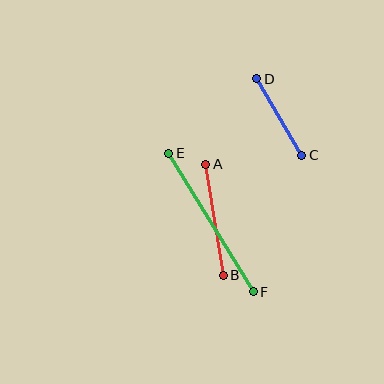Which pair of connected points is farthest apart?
Points E and F are farthest apart.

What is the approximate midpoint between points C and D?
The midpoint is at approximately (279, 117) pixels.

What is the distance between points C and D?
The distance is approximately 88 pixels.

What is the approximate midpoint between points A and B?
The midpoint is at approximately (215, 220) pixels.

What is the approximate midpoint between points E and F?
The midpoint is at approximately (211, 222) pixels.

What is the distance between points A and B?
The distance is approximately 112 pixels.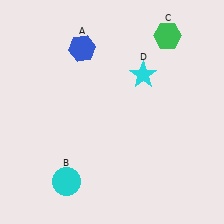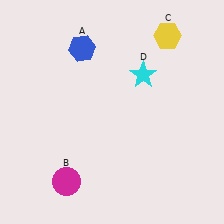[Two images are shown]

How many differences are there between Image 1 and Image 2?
There are 2 differences between the two images.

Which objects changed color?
B changed from cyan to magenta. C changed from green to yellow.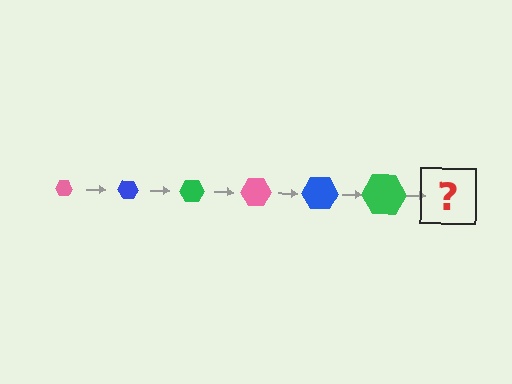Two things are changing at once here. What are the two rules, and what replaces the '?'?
The two rules are that the hexagon grows larger each step and the color cycles through pink, blue, and green. The '?' should be a pink hexagon, larger than the previous one.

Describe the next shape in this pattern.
It should be a pink hexagon, larger than the previous one.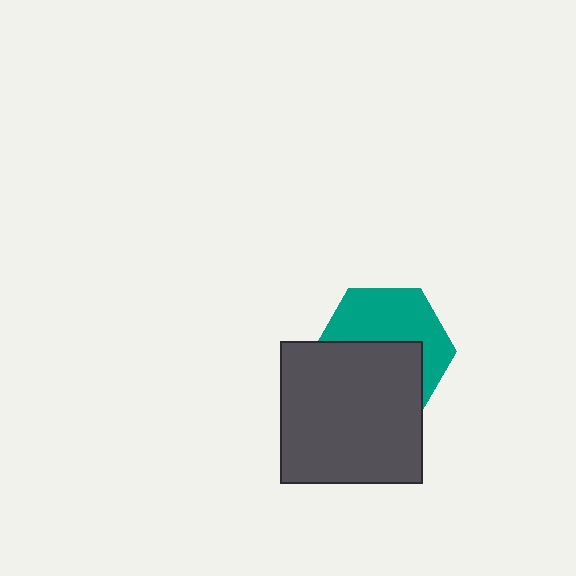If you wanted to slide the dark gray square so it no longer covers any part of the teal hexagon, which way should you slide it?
Slide it down — that is the most direct way to separate the two shapes.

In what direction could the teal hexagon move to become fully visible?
The teal hexagon could move up. That would shift it out from behind the dark gray square entirely.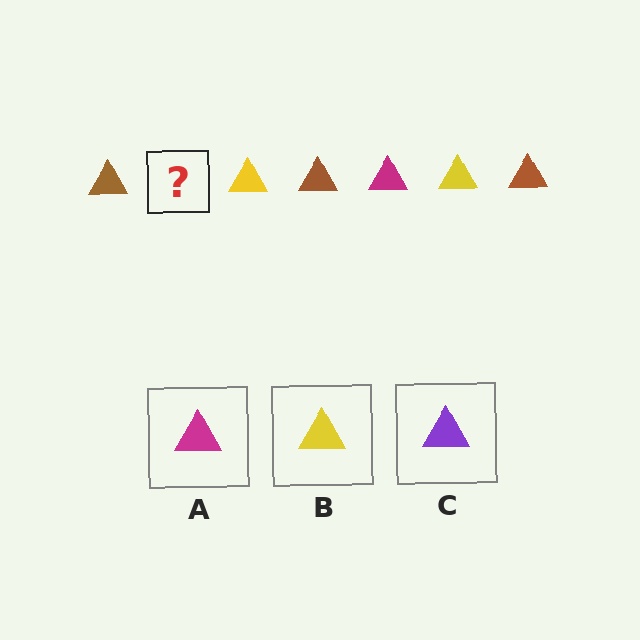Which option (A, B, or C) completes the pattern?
A.